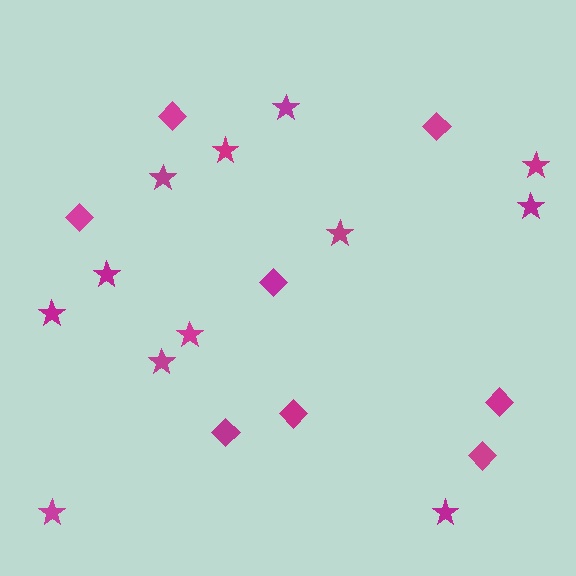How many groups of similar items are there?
There are 2 groups: one group of stars (12) and one group of diamonds (8).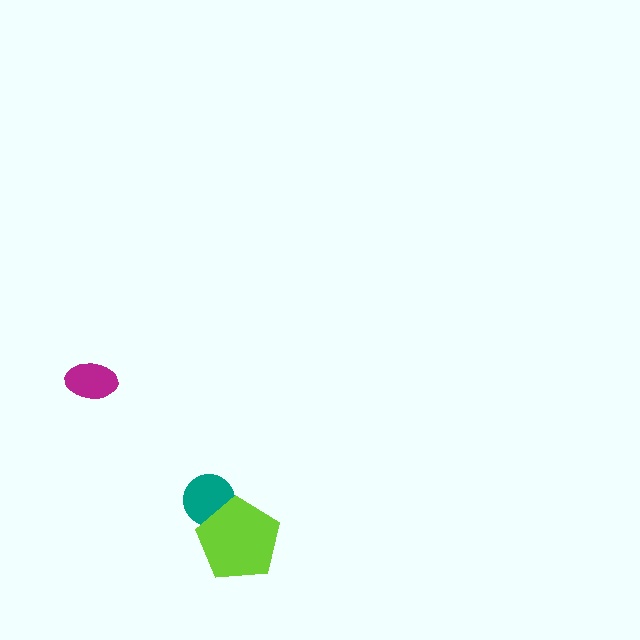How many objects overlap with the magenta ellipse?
0 objects overlap with the magenta ellipse.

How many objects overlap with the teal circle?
1 object overlaps with the teal circle.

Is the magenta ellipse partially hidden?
No, no other shape covers it.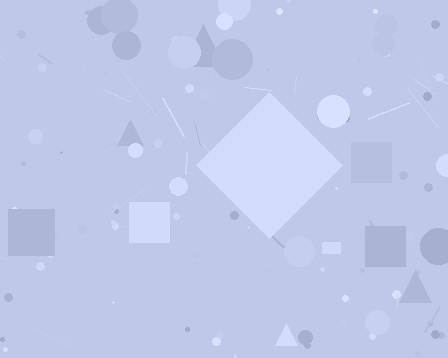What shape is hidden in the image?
A diamond is hidden in the image.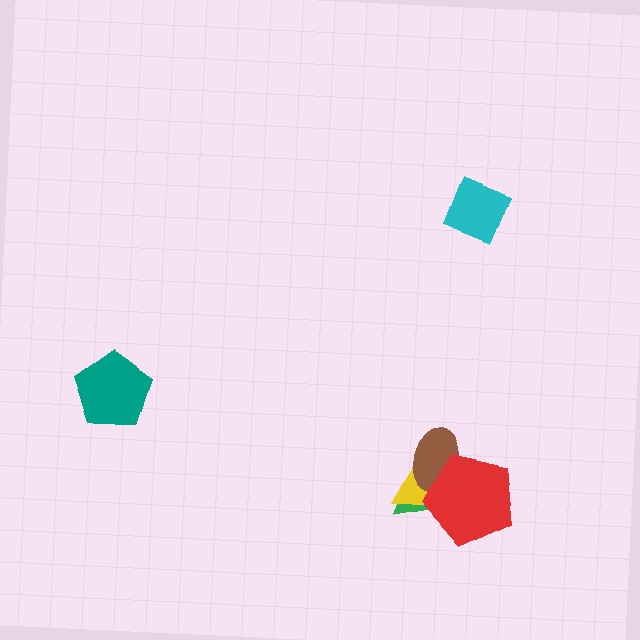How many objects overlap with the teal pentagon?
0 objects overlap with the teal pentagon.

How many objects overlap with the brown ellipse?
3 objects overlap with the brown ellipse.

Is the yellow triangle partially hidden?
Yes, it is partially covered by another shape.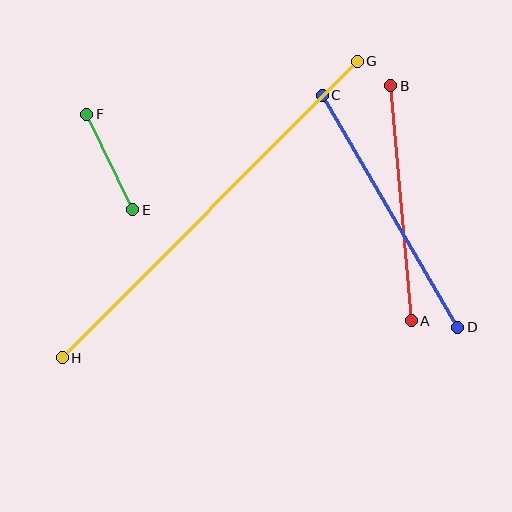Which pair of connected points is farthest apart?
Points G and H are farthest apart.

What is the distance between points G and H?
The distance is approximately 418 pixels.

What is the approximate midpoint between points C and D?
The midpoint is at approximately (390, 211) pixels.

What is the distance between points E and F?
The distance is approximately 106 pixels.